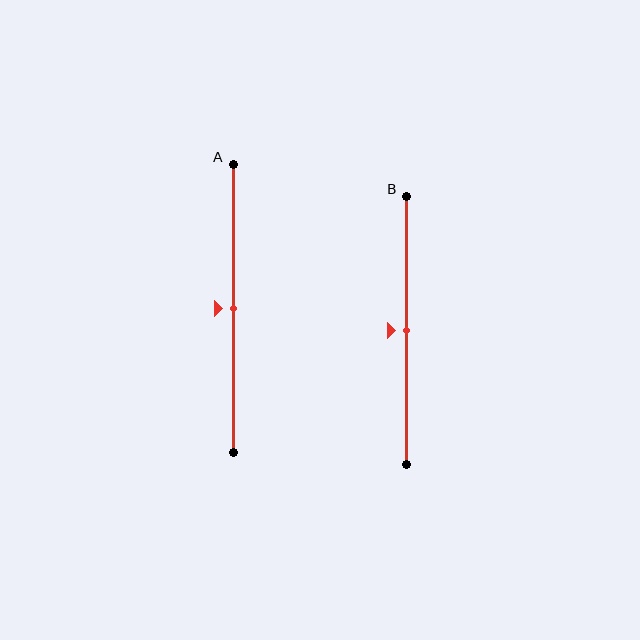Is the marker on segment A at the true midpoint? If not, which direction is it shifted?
Yes, the marker on segment A is at the true midpoint.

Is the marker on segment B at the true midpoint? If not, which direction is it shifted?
Yes, the marker on segment B is at the true midpoint.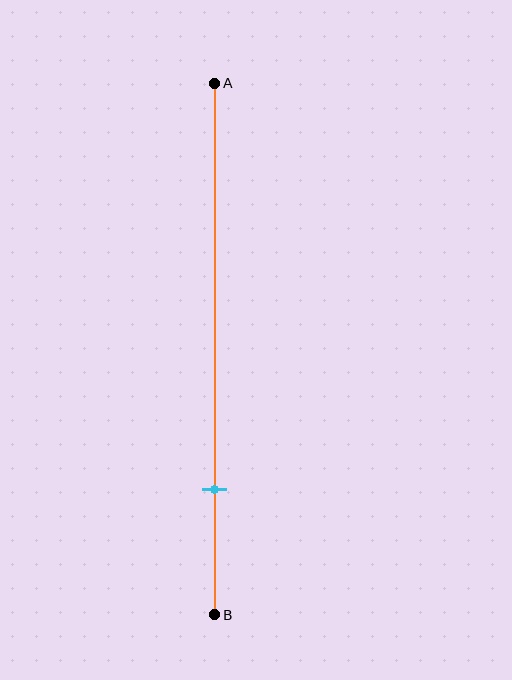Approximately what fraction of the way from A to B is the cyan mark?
The cyan mark is approximately 75% of the way from A to B.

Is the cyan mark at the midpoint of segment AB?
No, the mark is at about 75% from A, not at the 50% midpoint.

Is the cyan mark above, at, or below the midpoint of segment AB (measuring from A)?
The cyan mark is below the midpoint of segment AB.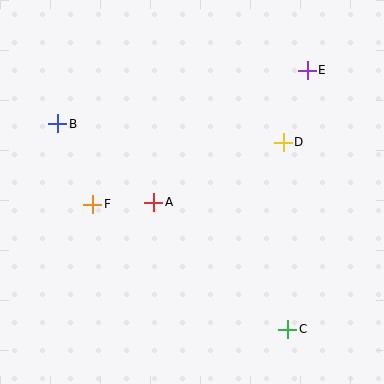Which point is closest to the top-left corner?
Point B is closest to the top-left corner.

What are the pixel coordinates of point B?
Point B is at (58, 124).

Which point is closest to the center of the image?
Point A at (154, 202) is closest to the center.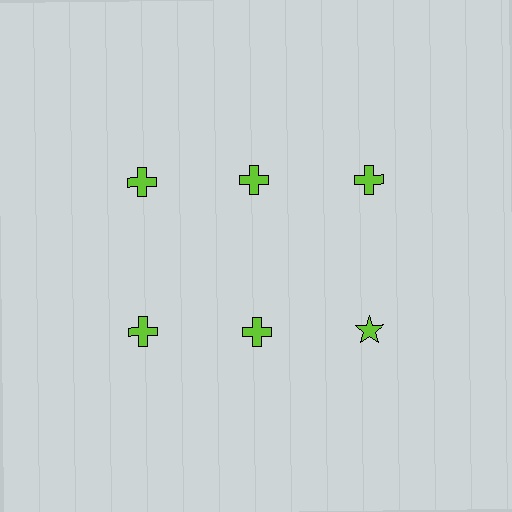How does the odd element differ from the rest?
It has a different shape: star instead of cross.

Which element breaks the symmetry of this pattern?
The lime star in the second row, center column breaks the symmetry. All other shapes are lime crosses.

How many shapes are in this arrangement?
There are 6 shapes arranged in a grid pattern.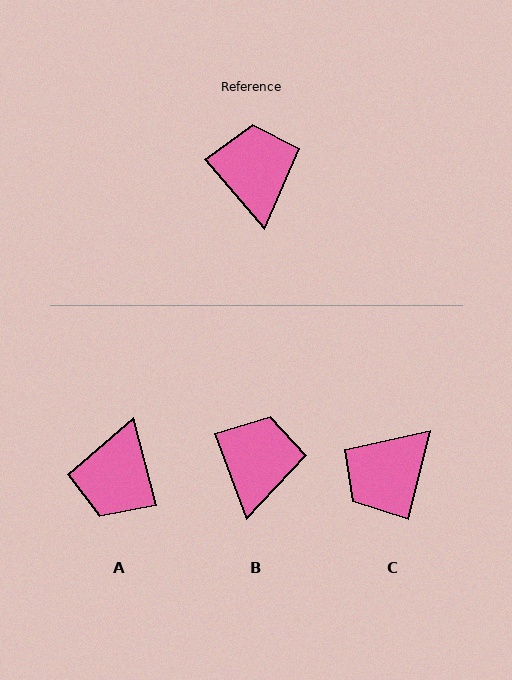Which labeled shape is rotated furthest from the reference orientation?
A, about 154 degrees away.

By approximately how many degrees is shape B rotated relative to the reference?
Approximately 20 degrees clockwise.